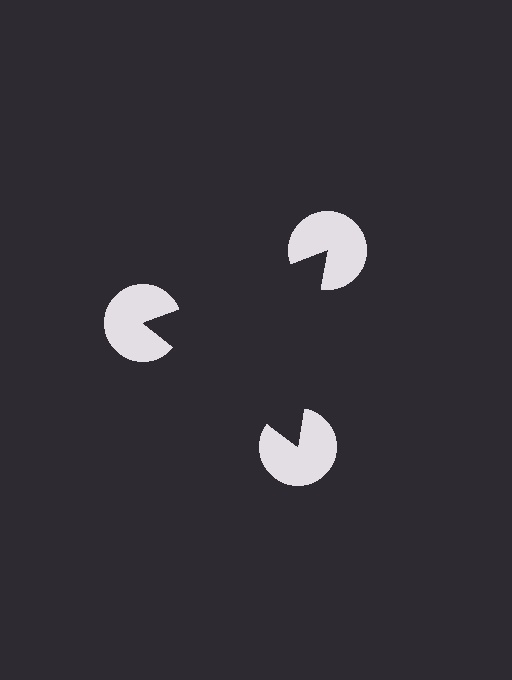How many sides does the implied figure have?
3 sides.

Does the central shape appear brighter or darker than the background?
It typically appears slightly darker than the background, even though no actual brightness change is drawn.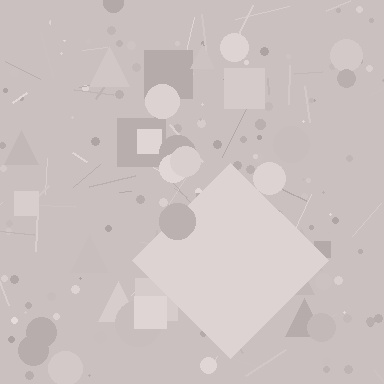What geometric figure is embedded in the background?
A diamond is embedded in the background.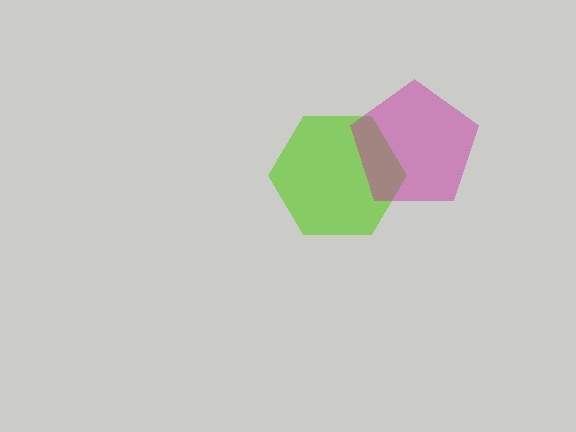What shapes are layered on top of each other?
The layered shapes are: a lime hexagon, a magenta pentagon.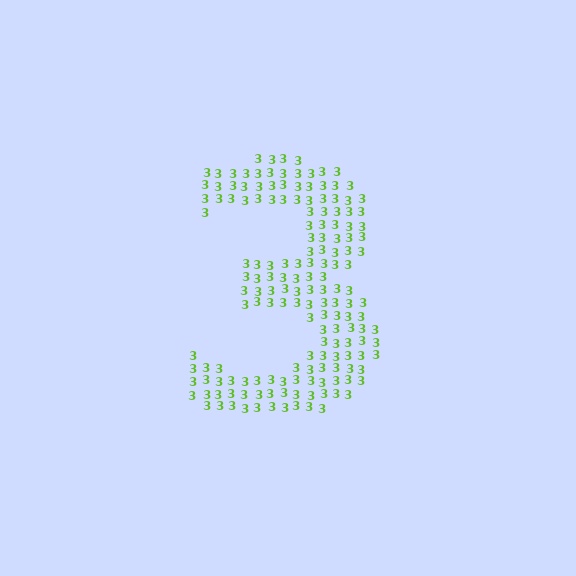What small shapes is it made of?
It is made of small digit 3's.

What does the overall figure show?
The overall figure shows the digit 3.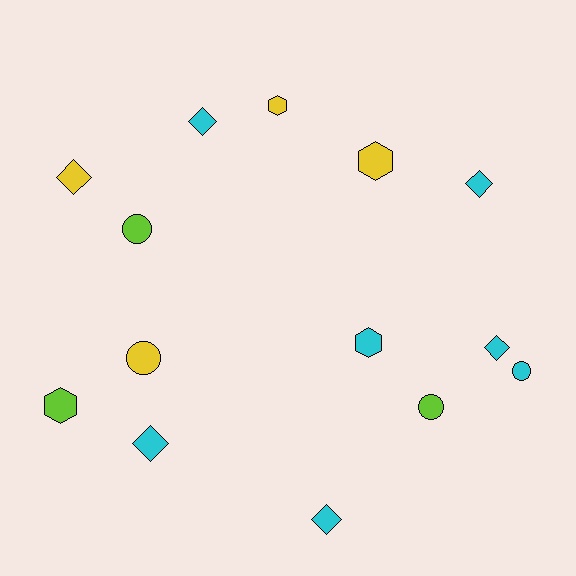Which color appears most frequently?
Cyan, with 7 objects.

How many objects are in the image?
There are 14 objects.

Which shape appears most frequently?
Diamond, with 6 objects.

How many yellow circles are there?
There is 1 yellow circle.